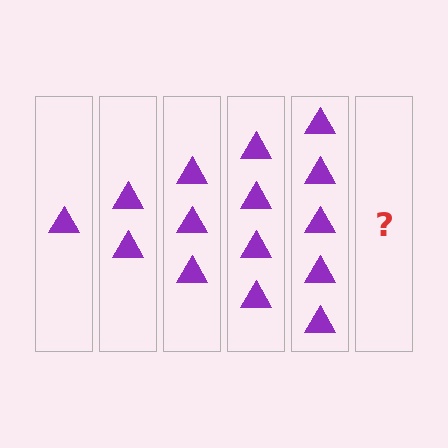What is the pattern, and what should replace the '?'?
The pattern is that each step adds one more triangle. The '?' should be 6 triangles.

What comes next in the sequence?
The next element should be 6 triangles.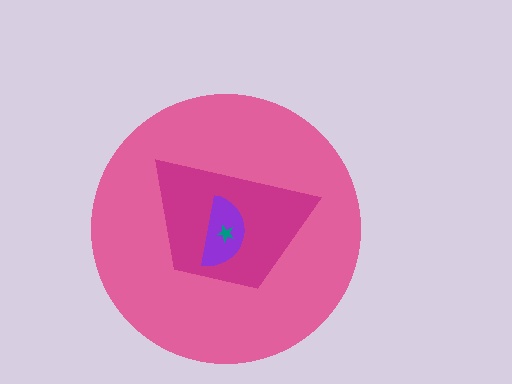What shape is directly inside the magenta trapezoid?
The purple semicircle.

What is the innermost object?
The teal star.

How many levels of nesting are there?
4.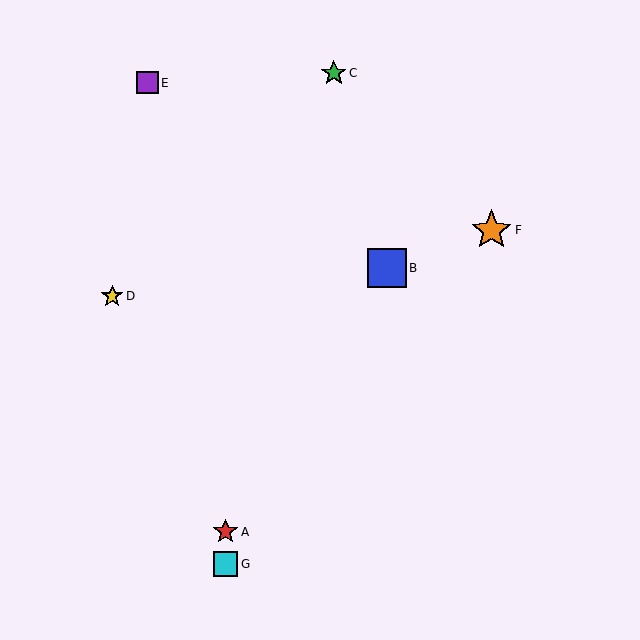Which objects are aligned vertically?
Objects A, G are aligned vertically.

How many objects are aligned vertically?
2 objects (A, G) are aligned vertically.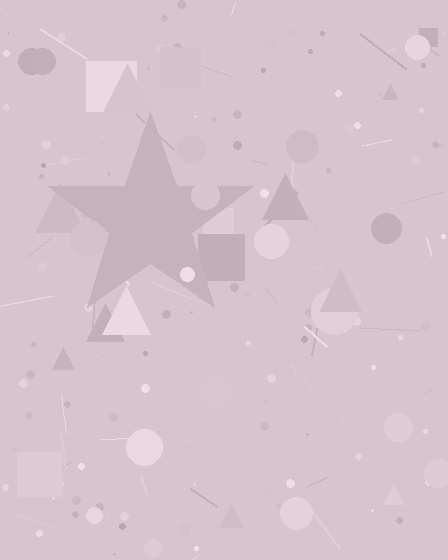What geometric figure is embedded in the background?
A star is embedded in the background.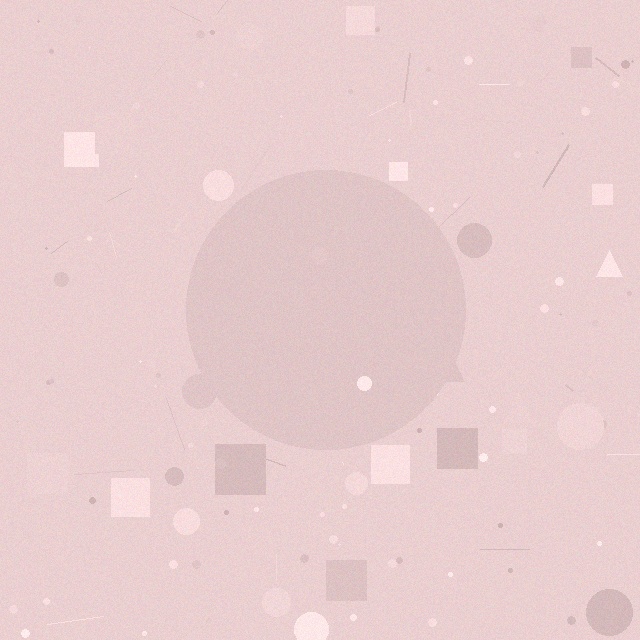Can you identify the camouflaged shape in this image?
The camouflaged shape is a circle.